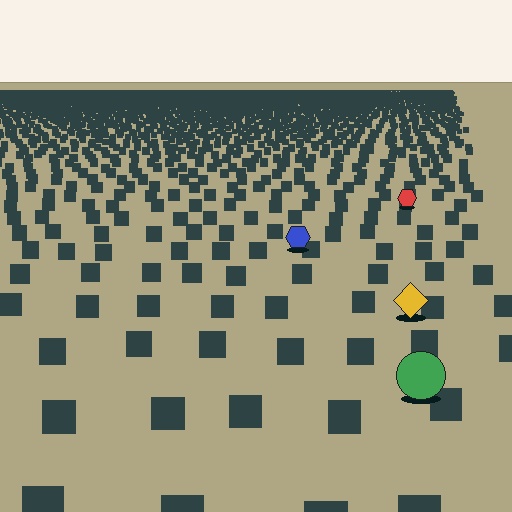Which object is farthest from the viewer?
The red hexagon is farthest from the viewer. It appears smaller and the ground texture around it is denser.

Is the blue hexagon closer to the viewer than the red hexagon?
Yes. The blue hexagon is closer — you can tell from the texture gradient: the ground texture is coarser near it.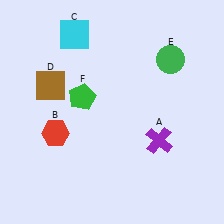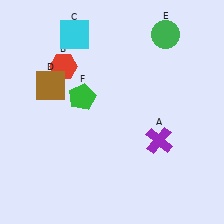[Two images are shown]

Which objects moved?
The objects that moved are: the red hexagon (B), the green circle (E).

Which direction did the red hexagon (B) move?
The red hexagon (B) moved up.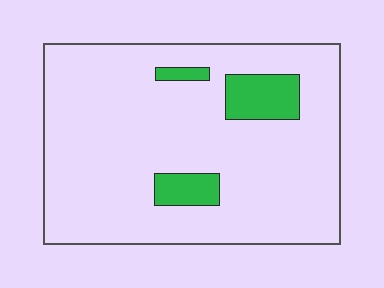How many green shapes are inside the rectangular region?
3.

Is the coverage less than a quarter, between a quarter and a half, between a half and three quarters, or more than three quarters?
Less than a quarter.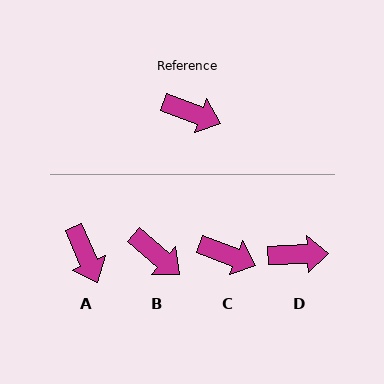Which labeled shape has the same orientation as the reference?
C.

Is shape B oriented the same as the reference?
No, it is off by about 21 degrees.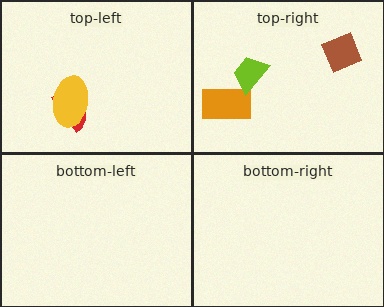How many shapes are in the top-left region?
2.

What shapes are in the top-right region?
The orange rectangle, the brown diamond, the lime trapezoid.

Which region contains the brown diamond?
The top-right region.